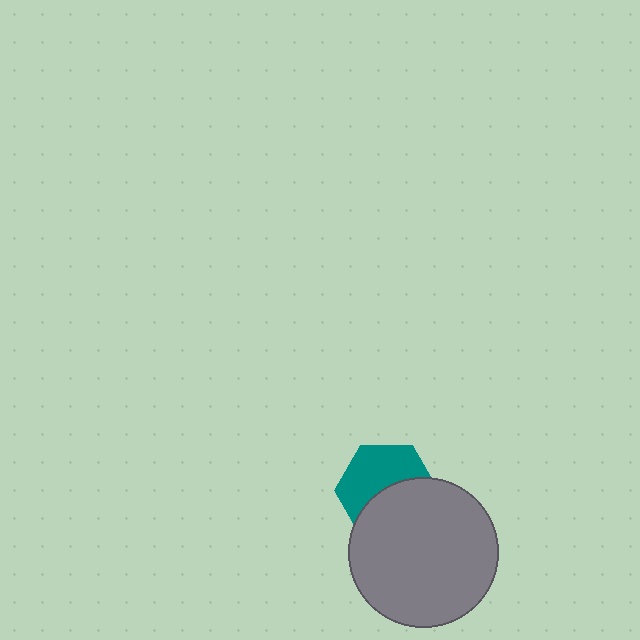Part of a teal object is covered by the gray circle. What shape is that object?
It is a hexagon.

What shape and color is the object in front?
The object in front is a gray circle.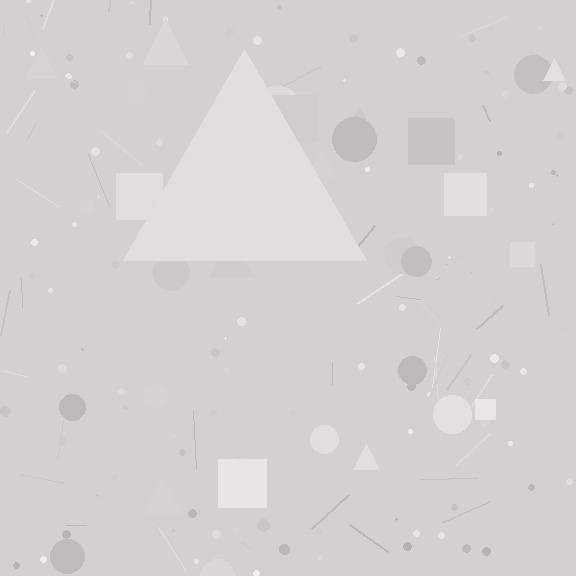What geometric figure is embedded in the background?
A triangle is embedded in the background.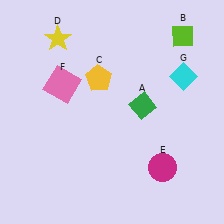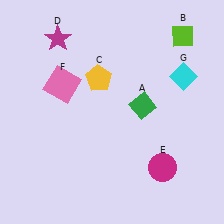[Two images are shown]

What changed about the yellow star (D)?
In Image 1, D is yellow. In Image 2, it changed to magenta.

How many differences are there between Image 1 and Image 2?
There is 1 difference between the two images.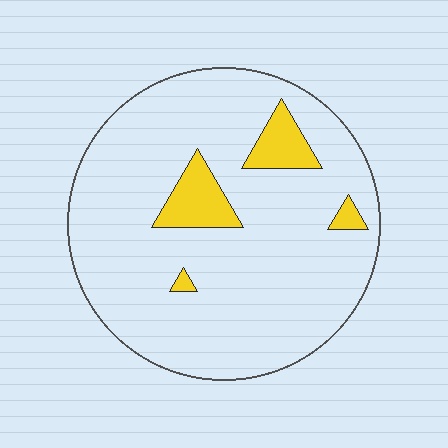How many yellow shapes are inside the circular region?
4.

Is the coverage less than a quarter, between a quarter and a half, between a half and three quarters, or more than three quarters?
Less than a quarter.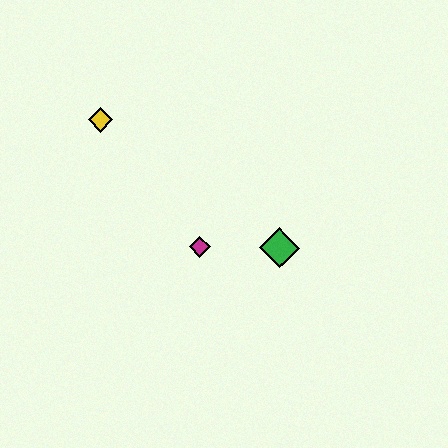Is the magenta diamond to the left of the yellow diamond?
No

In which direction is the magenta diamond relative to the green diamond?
The magenta diamond is to the left of the green diamond.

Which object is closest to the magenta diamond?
The green diamond is closest to the magenta diamond.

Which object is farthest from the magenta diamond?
The yellow diamond is farthest from the magenta diamond.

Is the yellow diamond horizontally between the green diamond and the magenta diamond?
No